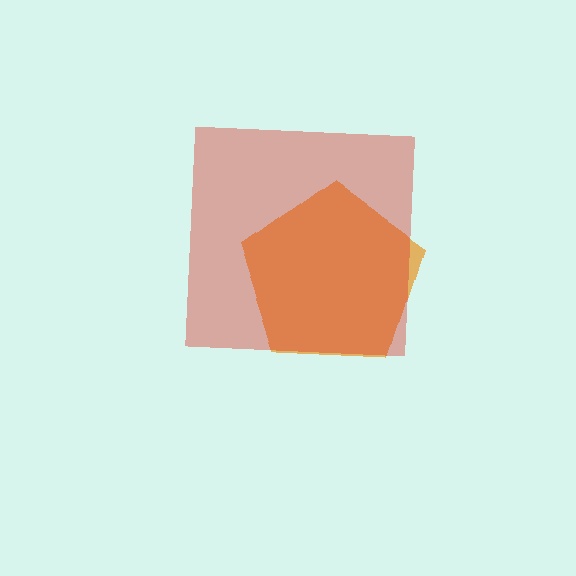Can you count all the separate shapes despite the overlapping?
Yes, there are 2 separate shapes.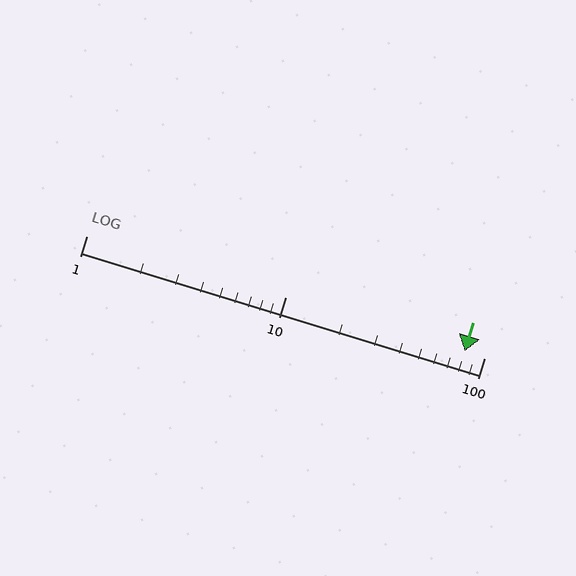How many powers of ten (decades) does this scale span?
The scale spans 2 decades, from 1 to 100.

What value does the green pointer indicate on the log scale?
The pointer indicates approximately 80.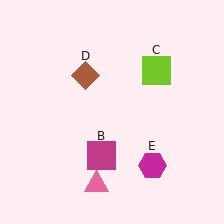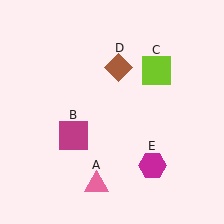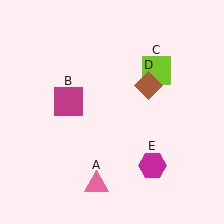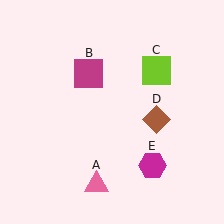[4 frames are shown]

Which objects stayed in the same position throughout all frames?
Pink triangle (object A) and lime square (object C) and magenta hexagon (object E) remained stationary.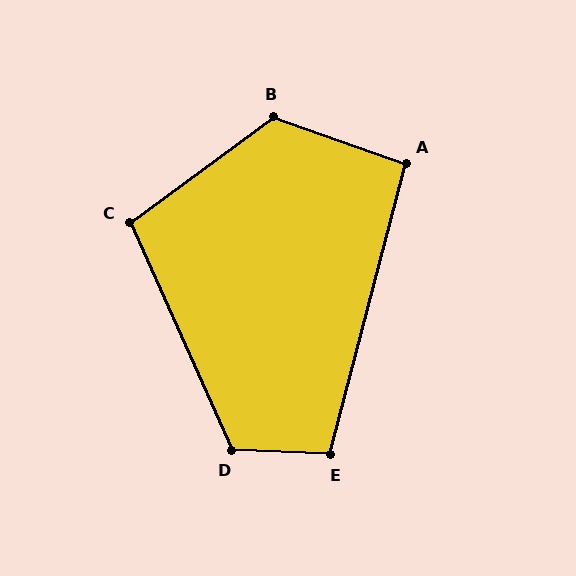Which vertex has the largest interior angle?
B, at approximately 124 degrees.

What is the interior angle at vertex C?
Approximately 102 degrees (obtuse).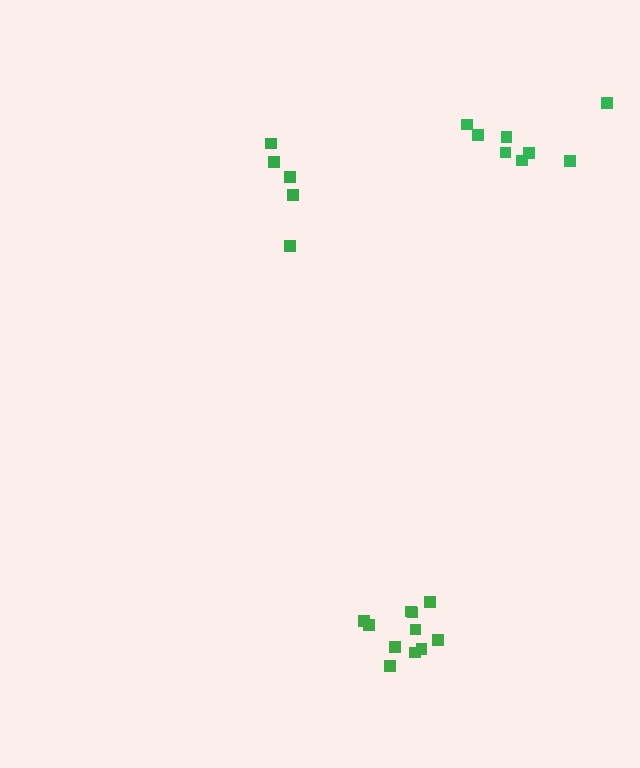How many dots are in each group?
Group 1: 5 dots, Group 2: 11 dots, Group 3: 8 dots (24 total).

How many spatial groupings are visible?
There are 3 spatial groupings.